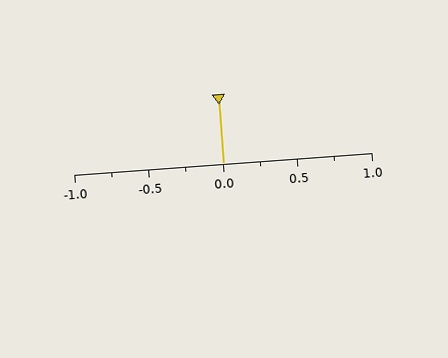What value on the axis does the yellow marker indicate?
The marker indicates approximately 0.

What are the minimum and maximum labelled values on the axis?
The axis runs from -1.0 to 1.0.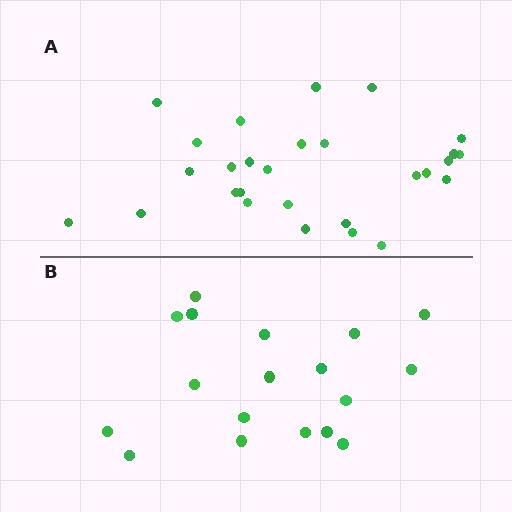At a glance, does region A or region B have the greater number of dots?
Region A (the top region) has more dots.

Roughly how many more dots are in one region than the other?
Region A has roughly 10 or so more dots than region B.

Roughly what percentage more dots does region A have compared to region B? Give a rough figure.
About 55% more.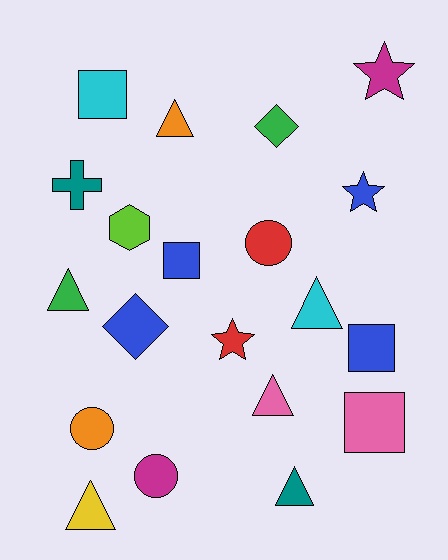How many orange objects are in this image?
There are 2 orange objects.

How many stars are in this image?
There are 3 stars.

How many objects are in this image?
There are 20 objects.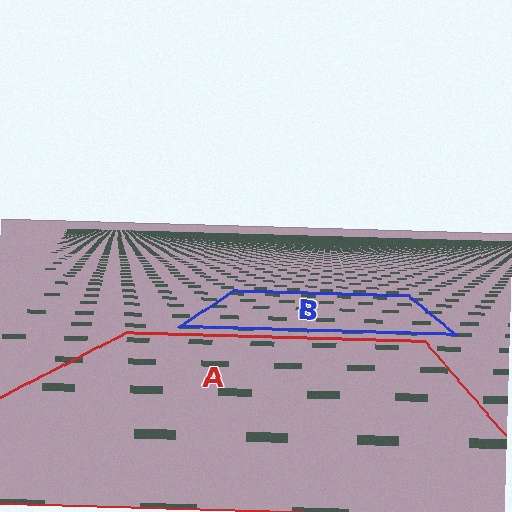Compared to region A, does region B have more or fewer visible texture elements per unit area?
Region B has more texture elements per unit area — they are packed more densely because it is farther away.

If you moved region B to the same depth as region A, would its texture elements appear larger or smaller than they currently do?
They would appear larger. At a closer depth, the same texture elements are projected at a bigger on-screen size.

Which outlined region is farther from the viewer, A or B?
Region B is farther from the viewer — the texture elements inside it appear smaller and more densely packed.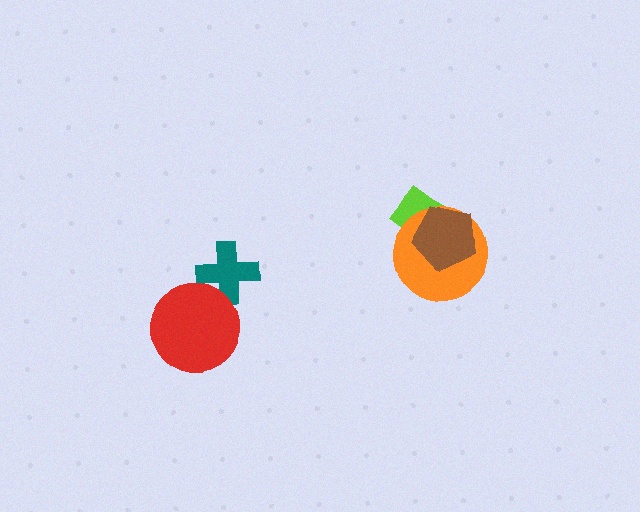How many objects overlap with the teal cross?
1 object overlaps with the teal cross.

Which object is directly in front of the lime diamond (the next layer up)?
The orange circle is directly in front of the lime diamond.